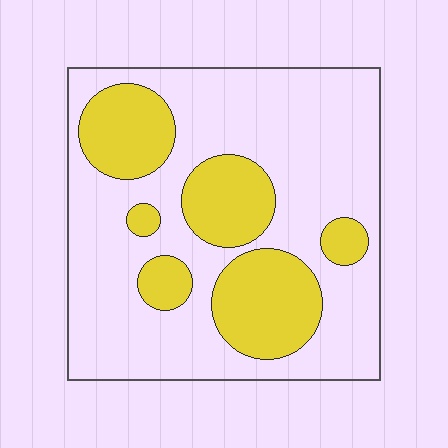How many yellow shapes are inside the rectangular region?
6.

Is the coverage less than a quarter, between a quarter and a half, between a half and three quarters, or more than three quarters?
Between a quarter and a half.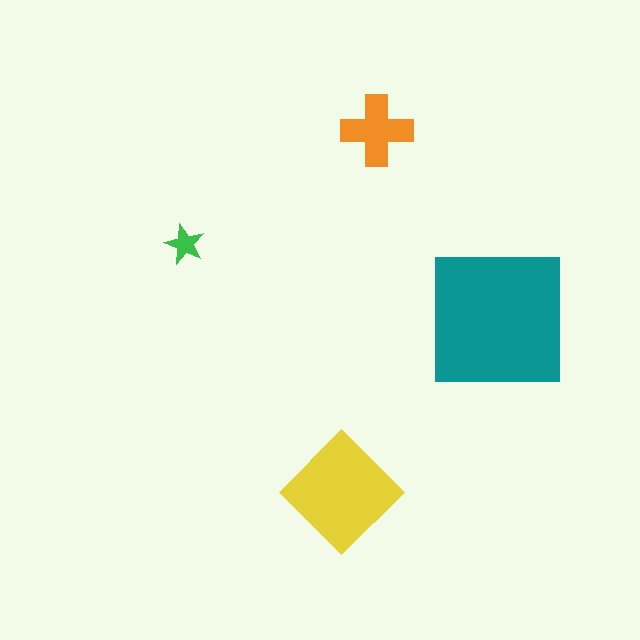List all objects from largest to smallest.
The teal square, the yellow diamond, the orange cross, the green star.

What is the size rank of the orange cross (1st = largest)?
3rd.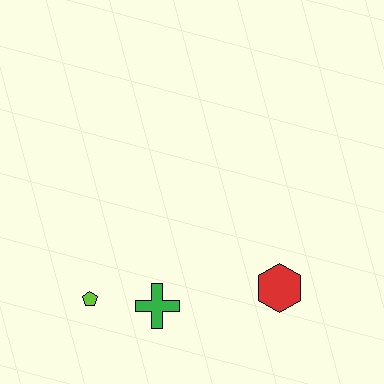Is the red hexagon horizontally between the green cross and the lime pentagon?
No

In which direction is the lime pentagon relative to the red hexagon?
The lime pentagon is to the left of the red hexagon.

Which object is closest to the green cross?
The lime pentagon is closest to the green cross.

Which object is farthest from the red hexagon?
The lime pentagon is farthest from the red hexagon.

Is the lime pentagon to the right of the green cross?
No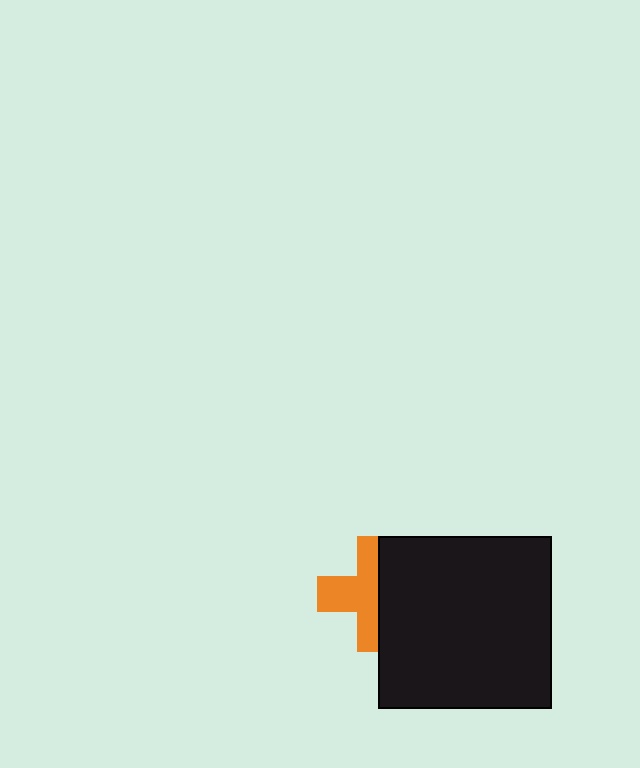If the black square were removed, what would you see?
You would see the complete orange cross.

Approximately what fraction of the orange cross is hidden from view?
Roughly 45% of the orange cross is hidden behind the black square.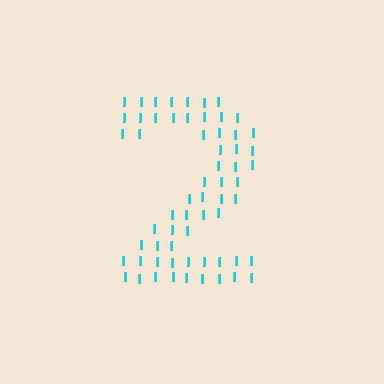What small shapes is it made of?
It is made of small letter I's.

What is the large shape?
The large shape is the digit 2.